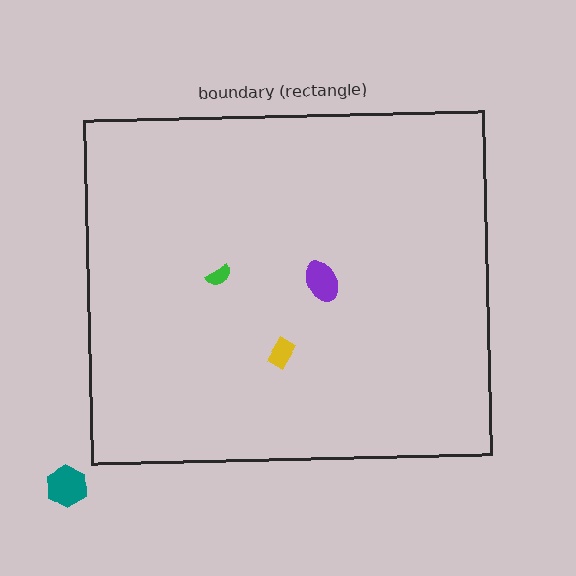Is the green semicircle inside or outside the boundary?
Inside.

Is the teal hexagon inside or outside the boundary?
Outside.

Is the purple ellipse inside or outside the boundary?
Inside.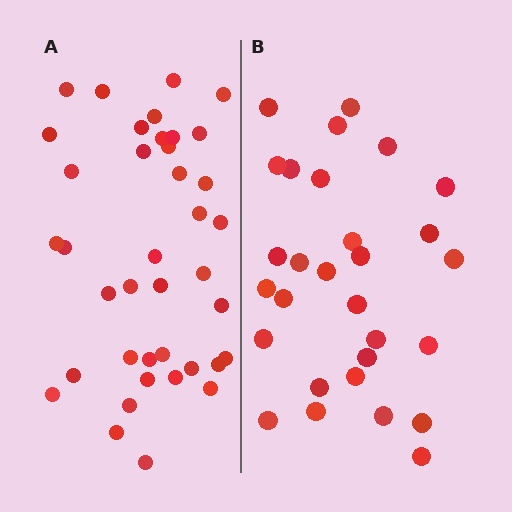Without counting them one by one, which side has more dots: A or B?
Region A (the left region) has more dots.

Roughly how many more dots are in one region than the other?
Region A has roughly 10 or so more dots than region B.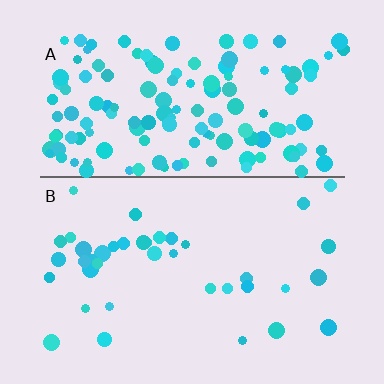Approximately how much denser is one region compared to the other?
Approximately 3.5× — region A over region B.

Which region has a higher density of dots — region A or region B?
A (the top).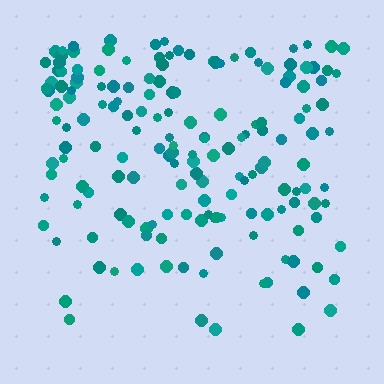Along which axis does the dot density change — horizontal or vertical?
Vertical.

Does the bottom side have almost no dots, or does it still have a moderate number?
Still a moderate number, just noticeably fewer than the top.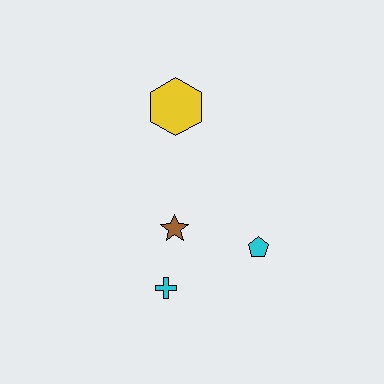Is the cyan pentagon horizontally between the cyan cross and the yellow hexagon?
No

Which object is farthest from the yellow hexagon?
The cyan cross is farthest from the yellow hexagon.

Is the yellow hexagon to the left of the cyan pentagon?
Yes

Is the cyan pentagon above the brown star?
No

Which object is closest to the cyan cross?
The brown star is closest to the cyan cross.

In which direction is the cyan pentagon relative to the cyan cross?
The cyan pentagon is to the right of the cyan cross.